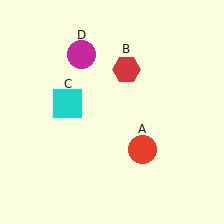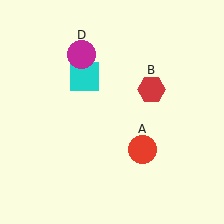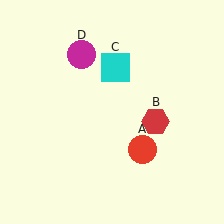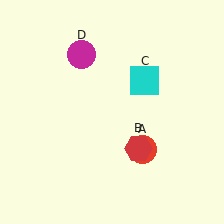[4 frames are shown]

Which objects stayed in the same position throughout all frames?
Red circle (object A) and magenta circle (object D) remained stationary.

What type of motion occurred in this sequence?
The red hexagon (object B), cyan square (object C) rotated clockwise around the center of the scene.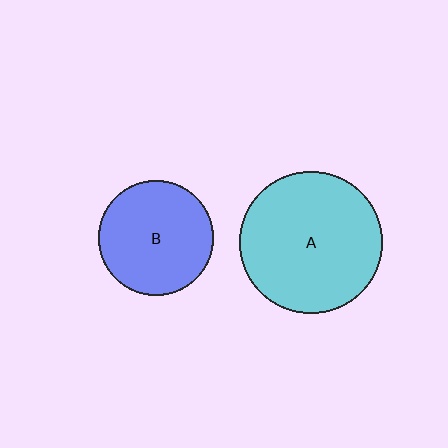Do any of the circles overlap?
No, none of the circles overlap.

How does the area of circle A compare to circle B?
Approximately 1.5 times.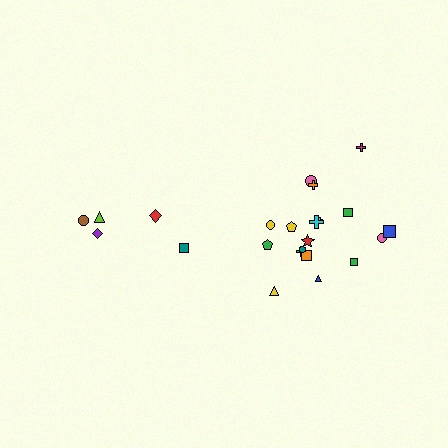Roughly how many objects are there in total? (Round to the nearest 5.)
Roughly 25 objects in total.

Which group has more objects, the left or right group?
The right group.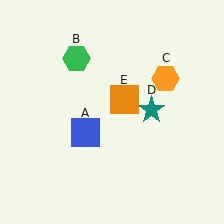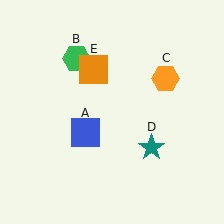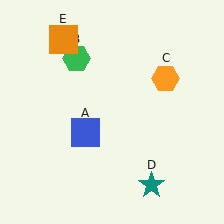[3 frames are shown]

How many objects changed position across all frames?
2 objects changed position: teal star (object D), orange square (object E).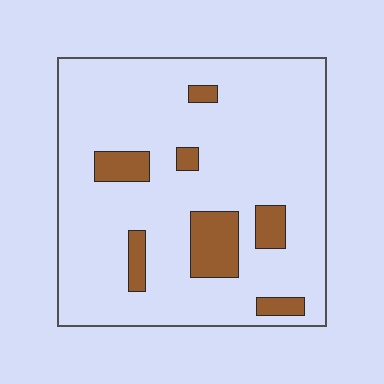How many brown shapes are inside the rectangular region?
7.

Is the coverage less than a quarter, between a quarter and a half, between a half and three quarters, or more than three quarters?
Less than a quarter.